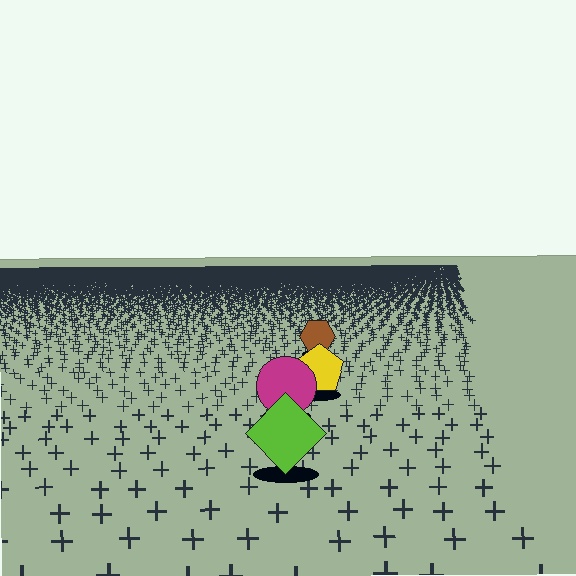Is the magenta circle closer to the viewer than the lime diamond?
No. The lime diamond is closer — you can tell from the texture gradient: the ground texture is coarser near it.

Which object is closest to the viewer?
The lime diamond is closest. The texture marks near it are larger and more spread out.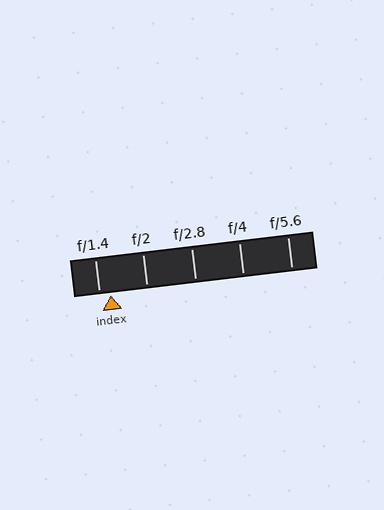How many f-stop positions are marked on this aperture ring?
There are 5 f-stop positions marked.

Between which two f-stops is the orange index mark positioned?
The index mark is between f/1.4 and f/2.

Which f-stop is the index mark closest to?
The index mark is closest to f/1.4.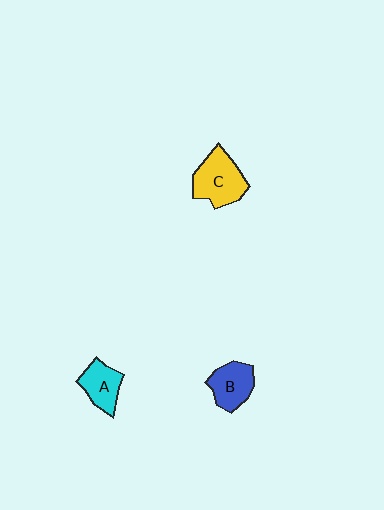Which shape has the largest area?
Shape C (yellow).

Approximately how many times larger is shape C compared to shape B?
Approximately 1.3 times.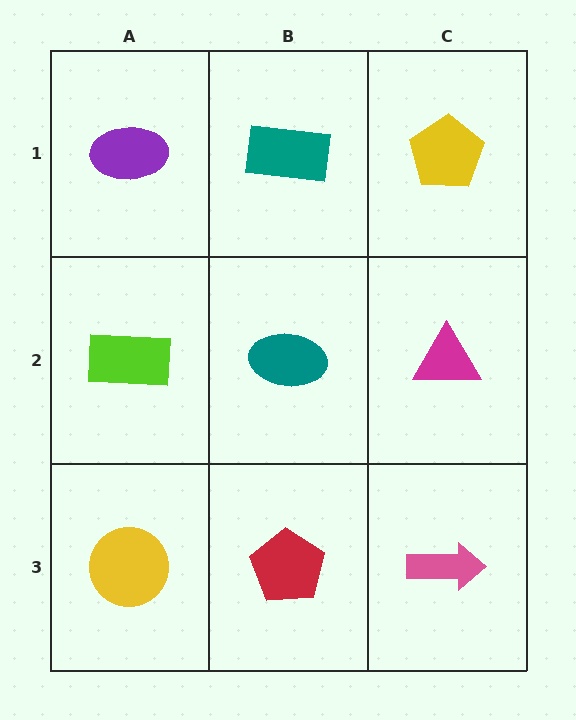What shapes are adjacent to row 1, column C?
A magenta triangle (row 2, column C), a teal rectangle (row 1, column B).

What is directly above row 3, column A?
A lime rectangle.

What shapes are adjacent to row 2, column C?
A yellow pentagon (row 1, column C), a pink arrow (row 3, column C), a teal ellipse (row 2, column B).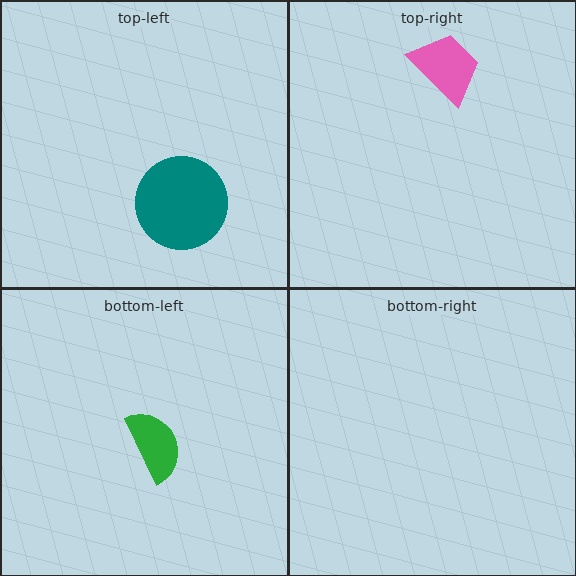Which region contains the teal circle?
The top-left region.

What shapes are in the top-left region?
The teal circle.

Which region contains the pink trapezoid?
The top-right region.